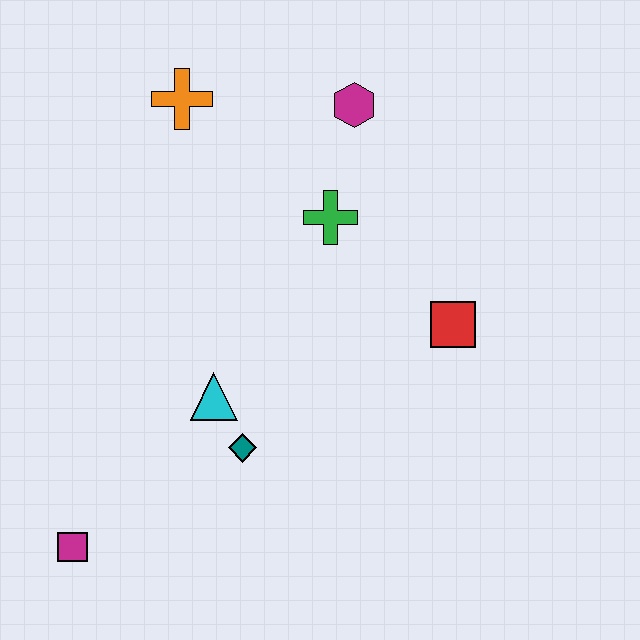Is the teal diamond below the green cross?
Yes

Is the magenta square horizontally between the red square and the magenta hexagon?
No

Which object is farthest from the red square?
The magenta square is farthest from the red square.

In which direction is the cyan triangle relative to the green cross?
The cyan triangle is below the green cross.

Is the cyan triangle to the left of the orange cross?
No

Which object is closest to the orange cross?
The magenta hexagon is closest to the orange cross.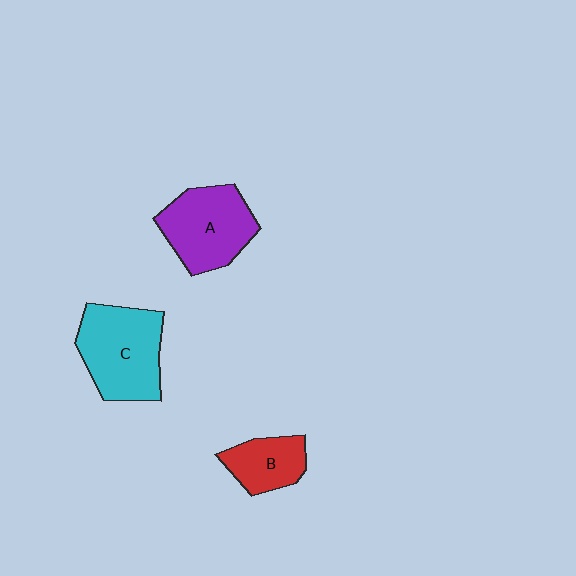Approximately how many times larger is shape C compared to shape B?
Approximately 1.9 times.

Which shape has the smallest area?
Shape B (red).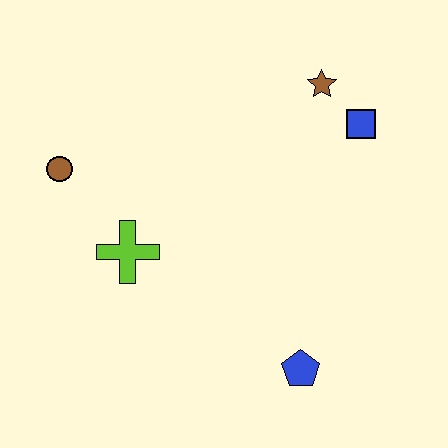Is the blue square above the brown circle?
Yes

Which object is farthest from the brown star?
The blue pentagon is farthest from the brown star.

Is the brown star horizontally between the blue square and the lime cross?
Yes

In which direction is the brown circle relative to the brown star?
The brown circle is to the left of the brown star.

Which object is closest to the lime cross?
The brown circle is closest to the lime cross.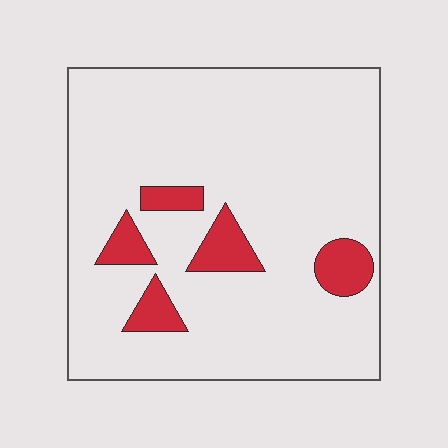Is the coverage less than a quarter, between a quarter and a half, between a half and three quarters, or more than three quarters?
Less than a quarter.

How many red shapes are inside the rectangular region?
5.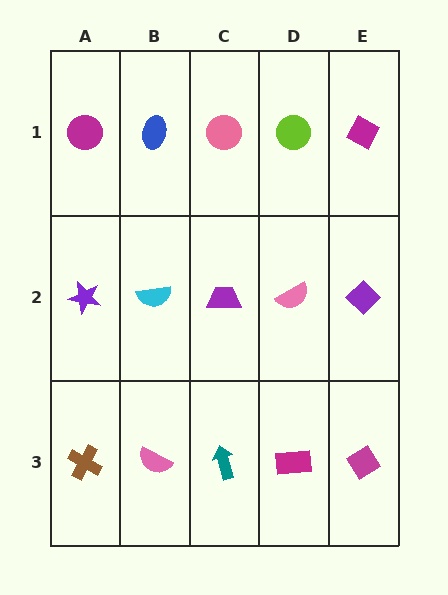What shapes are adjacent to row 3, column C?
A purple trapezoid (row 2, column C), a pink semicircle (row 3, column B), a magenta rectangle (row 3, column D).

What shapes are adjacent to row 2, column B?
A blue ellipse (row 1, column B), a pink semicircle (row 3, column B), a purple star (row 2, column A), a purple trapezoid (row 2, column C).